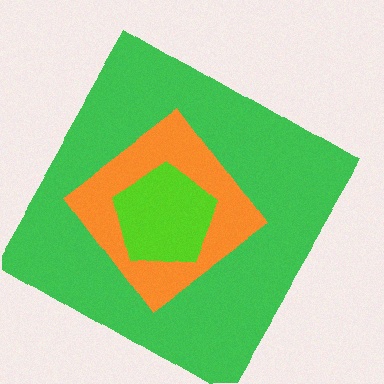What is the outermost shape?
The green diamond.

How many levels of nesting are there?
3.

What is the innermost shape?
The lime pentagon.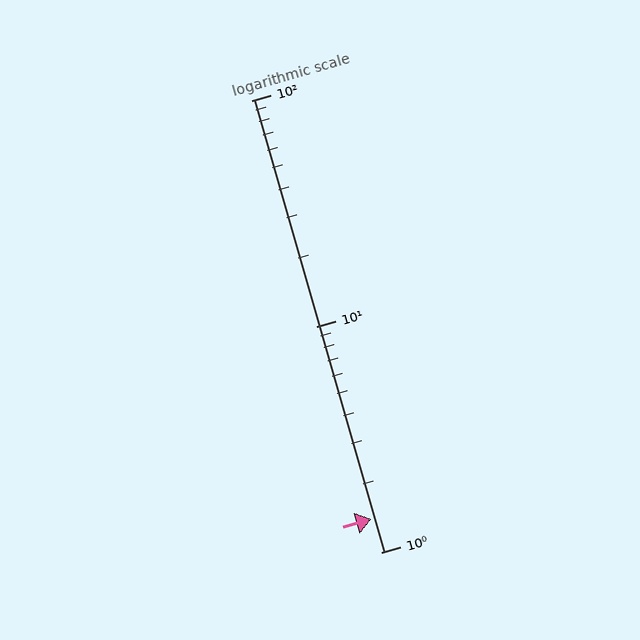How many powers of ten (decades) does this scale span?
The scale spans 2 decades, from 1 to 100.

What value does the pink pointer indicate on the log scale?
The pointer indicates approximately 1.4.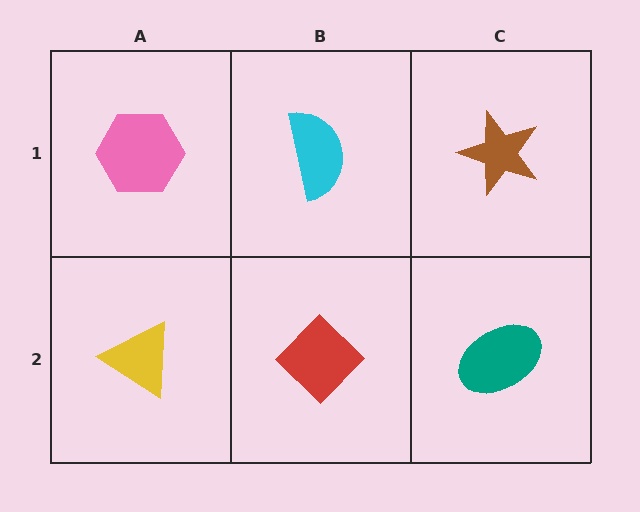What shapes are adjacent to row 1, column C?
A teal ellipse (row 2, column C), a cyan semicircle (row 1, column B).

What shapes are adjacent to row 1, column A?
A yellow triangle (row 2, column A), a cyan semicircle (row 1, column B).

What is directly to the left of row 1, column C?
A cyan semicircle.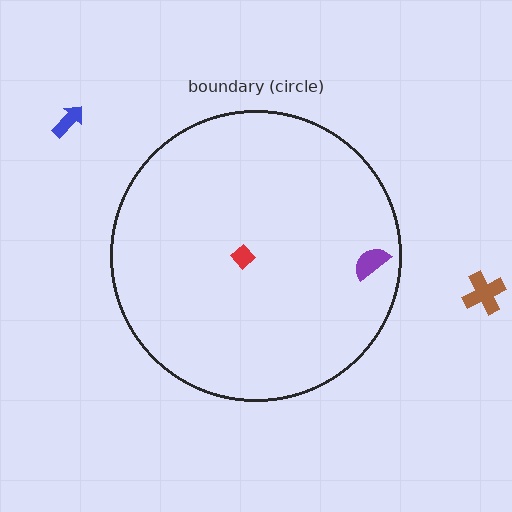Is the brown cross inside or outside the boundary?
Outside.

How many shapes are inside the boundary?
2 inside, 2 outside.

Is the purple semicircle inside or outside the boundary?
Inside.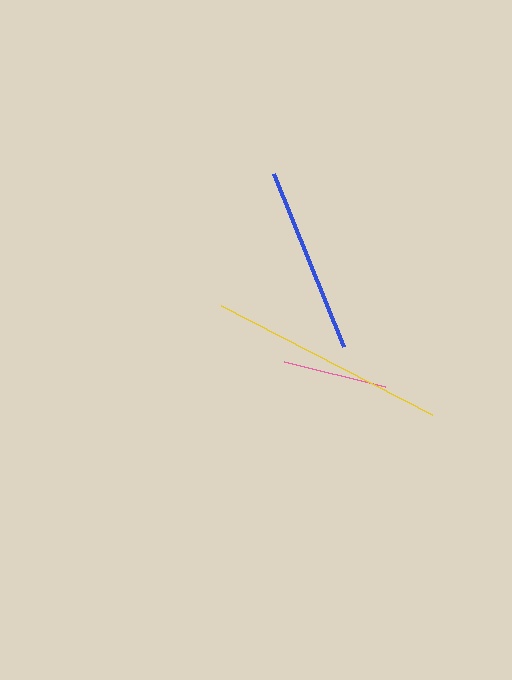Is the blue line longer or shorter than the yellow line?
The yellow line is longer than the blue line.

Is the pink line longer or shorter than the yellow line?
The yellow line is longer than the pink line.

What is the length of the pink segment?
The pink segment is approximately 105 pixels long.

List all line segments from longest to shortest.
From longest to shortest: yellow, blue, pink.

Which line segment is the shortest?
The pink line is the shortest at approximately 105 pixels.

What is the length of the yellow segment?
The yellow segment is approximately 237 pixels long.